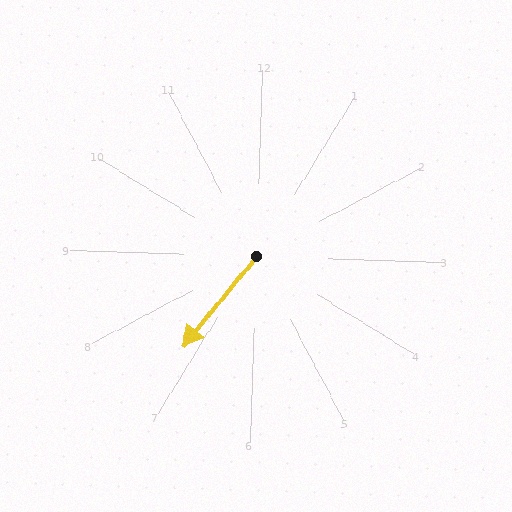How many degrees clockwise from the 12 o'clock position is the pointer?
Approximately 217 degrees.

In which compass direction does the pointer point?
Southwest.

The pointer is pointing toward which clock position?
Roughly 7 o'clock.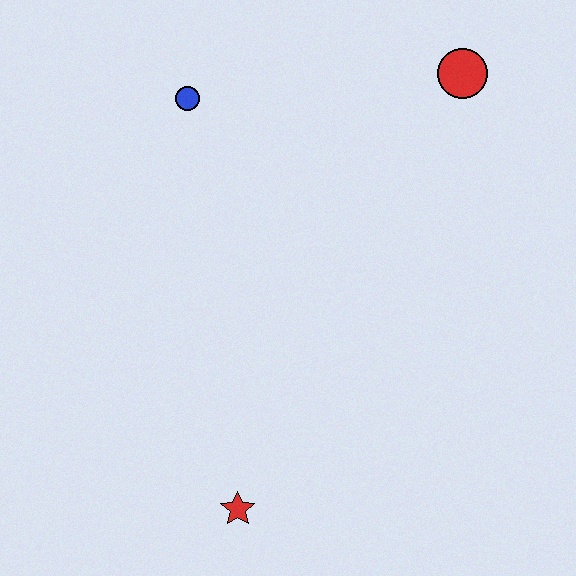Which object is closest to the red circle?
The blue circle is closest to the red circle.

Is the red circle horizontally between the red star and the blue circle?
No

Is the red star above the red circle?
No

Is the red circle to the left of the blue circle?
No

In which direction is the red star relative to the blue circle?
The red star is below the blue circle.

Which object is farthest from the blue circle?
The red star is farthest from the blue circle.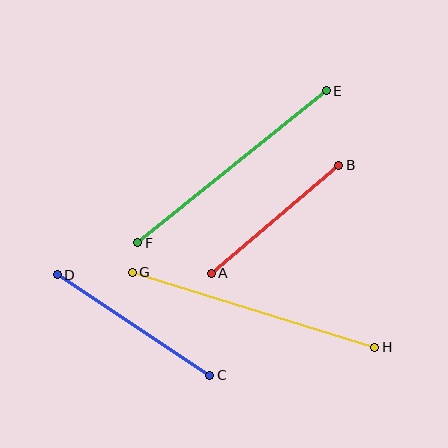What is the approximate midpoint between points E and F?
The midpoint is at approximately (232, 167) pixels.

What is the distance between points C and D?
The distance is approximately 182 pixels.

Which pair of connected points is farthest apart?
Points G and H are farthest apart.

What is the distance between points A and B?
The distance is approximately 167 pixels.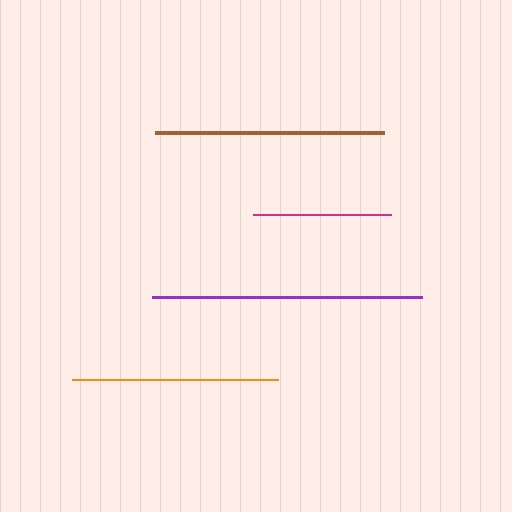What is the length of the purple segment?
The purple segment is approximately 270 pixels long.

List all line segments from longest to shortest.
From longest to shortest: purple, brown, orange, magenta.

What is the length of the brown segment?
The brown segment is approximately 229 pixels long.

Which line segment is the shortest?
The magenta line is the shortest at approximately 138 pixels.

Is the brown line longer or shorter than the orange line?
The brown line is longer than the orange line.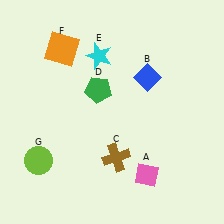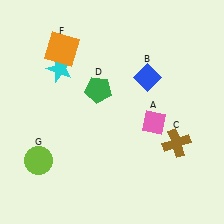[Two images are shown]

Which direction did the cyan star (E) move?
The cyan star (E) moved left.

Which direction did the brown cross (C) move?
The brown cross (C) moved right.